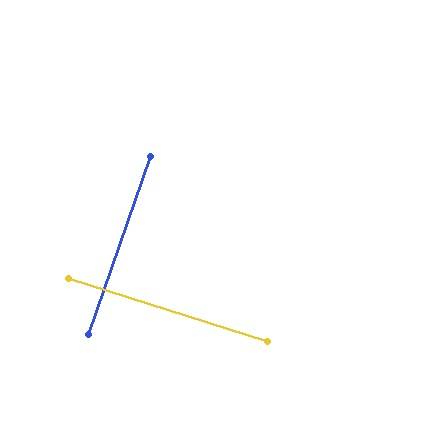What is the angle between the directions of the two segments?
Approximately 88 degrees.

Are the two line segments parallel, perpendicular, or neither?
Perpendicular — they meet at approximately 88°.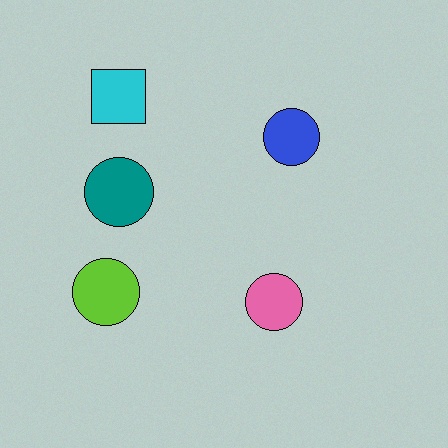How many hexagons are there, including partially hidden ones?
There are no hexagons.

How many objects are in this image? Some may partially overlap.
There are 5 objects.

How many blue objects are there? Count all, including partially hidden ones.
There is 1 blue object.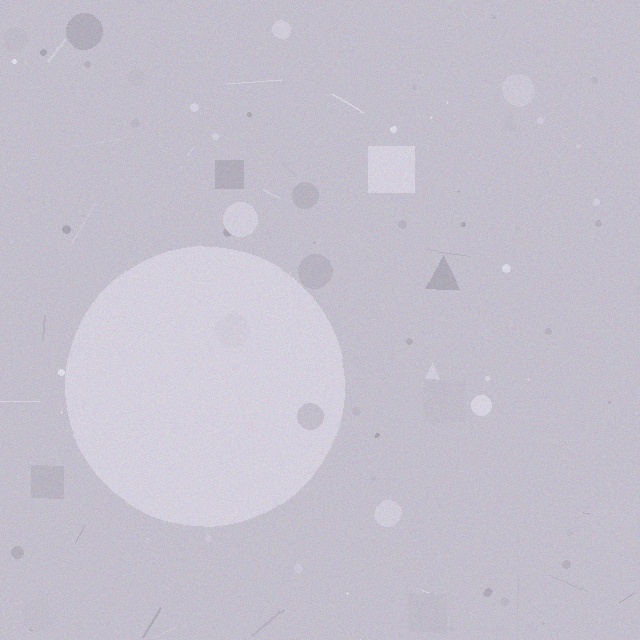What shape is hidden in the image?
A circle is hidden in the image.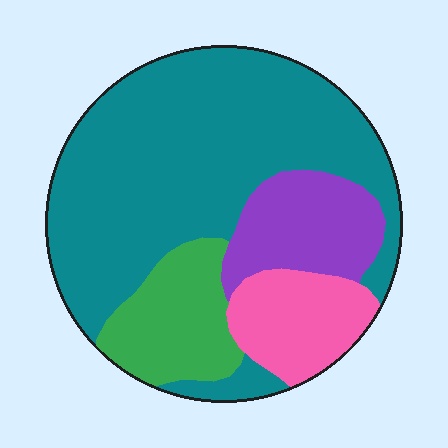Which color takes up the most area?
Teal, at roughly 60%.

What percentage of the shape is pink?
Pink takes up less than a quarter of the shape.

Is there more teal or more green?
Teal.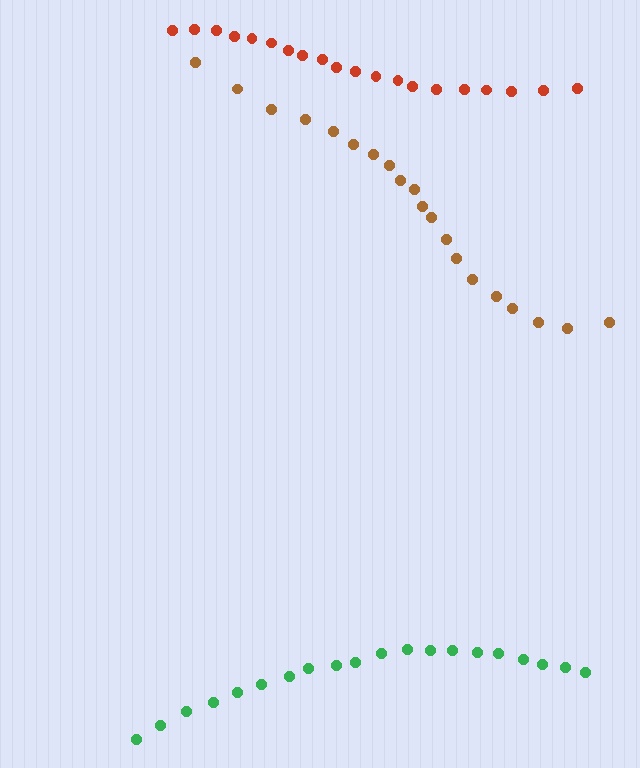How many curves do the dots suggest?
There are 3 distinct paths.